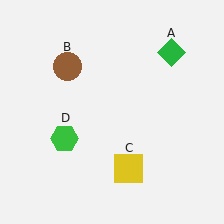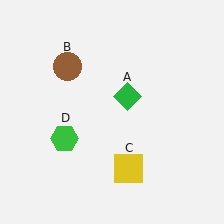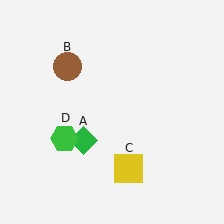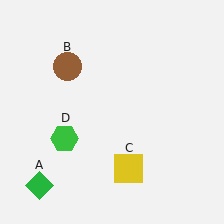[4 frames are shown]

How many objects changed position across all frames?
1 object changed position: green diamond (object A).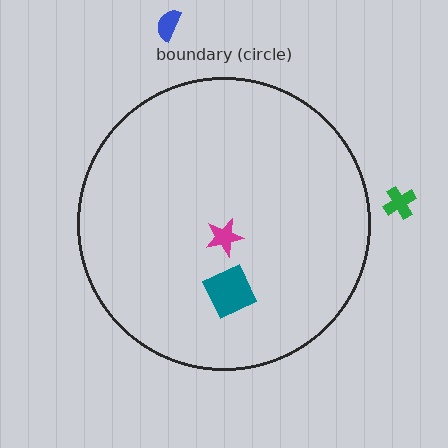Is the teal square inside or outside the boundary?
Inside.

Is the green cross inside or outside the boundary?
Outside.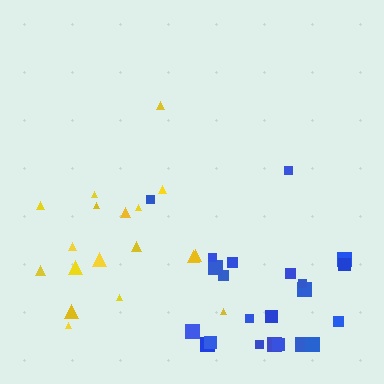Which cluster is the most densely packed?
Blue.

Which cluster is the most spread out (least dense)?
Yellow.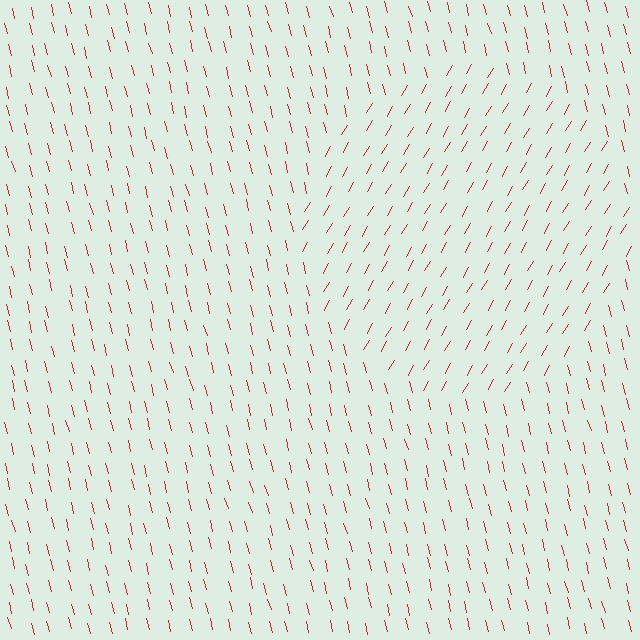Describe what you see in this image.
The image is filled with small red line segments. A circle region in the image has lines oriented differently from the surrounding lines, creating a visible texture boundary.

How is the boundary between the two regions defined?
The boundary is defined purely by a change in line orientation (approximately 45 degrees difference). All lines are the same color and thickness.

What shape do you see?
I see a circle.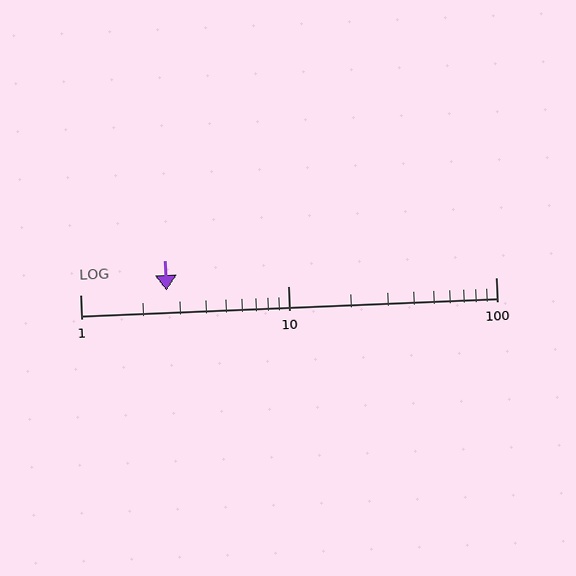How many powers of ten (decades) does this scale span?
The scale spans 2 decades, from 1 to 100.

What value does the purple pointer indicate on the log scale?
The pointer indicates approximately 2.6.